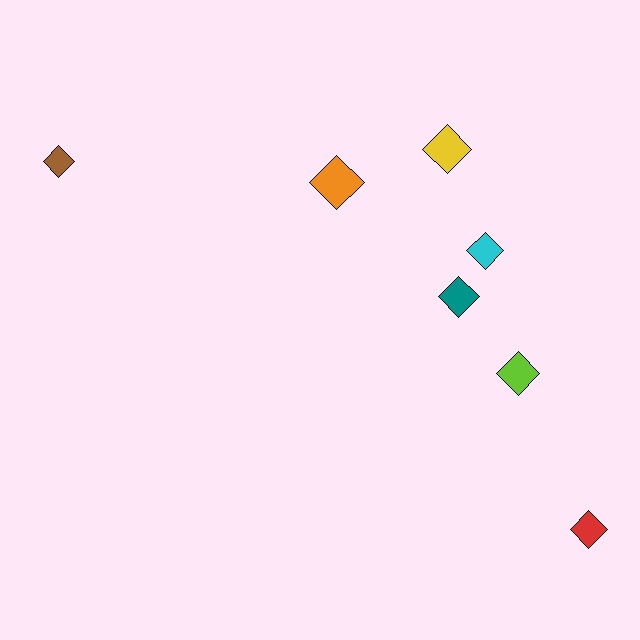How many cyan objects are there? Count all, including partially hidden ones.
There is 1 cyan object.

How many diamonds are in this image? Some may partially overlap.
There are 7 diamonds.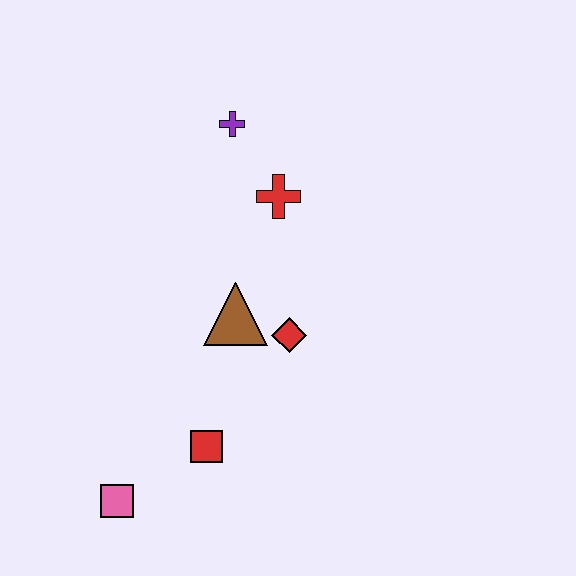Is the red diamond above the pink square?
Yes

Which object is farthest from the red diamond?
The pink square is farthest from the red diamond.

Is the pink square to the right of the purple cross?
No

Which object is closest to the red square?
The pink square is closest to the red square.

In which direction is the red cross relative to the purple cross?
The red cross is below the purple cross.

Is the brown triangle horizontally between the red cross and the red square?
Yes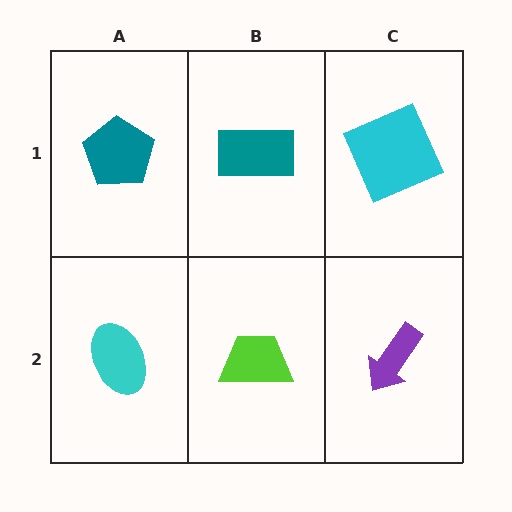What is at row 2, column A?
A cyan ellipse.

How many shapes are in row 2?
3 shapes.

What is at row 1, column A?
A teal pentagon.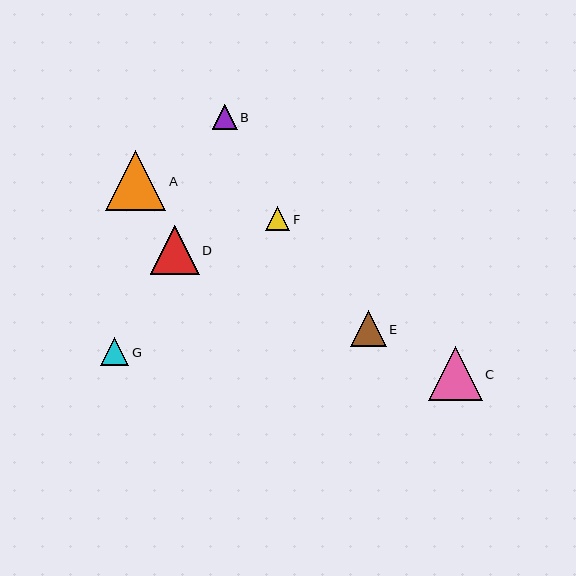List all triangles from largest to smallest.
From largest to smallest: A, C, D, E, G, B, F.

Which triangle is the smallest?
Triangle F is the smallest with a size of approximately 25 pixels.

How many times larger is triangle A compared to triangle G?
Triangle A is approximately 2.1 times the size of triangle G.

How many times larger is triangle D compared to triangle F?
Triangle D is approximately 2.0 times the size of triangle F.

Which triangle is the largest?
Triangle A is the largest with a size of approximately 60 pixels.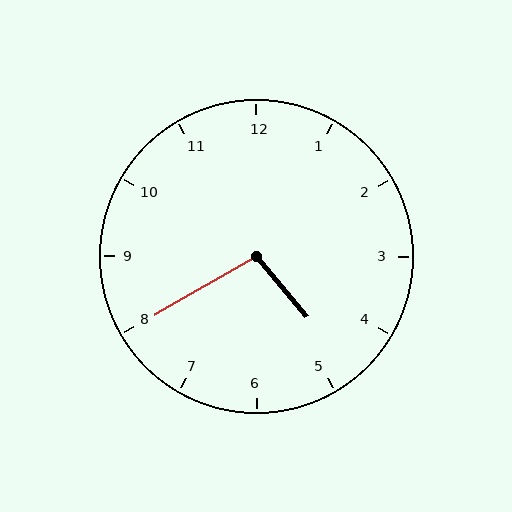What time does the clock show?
4:40.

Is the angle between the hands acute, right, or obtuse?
It is obtuse.